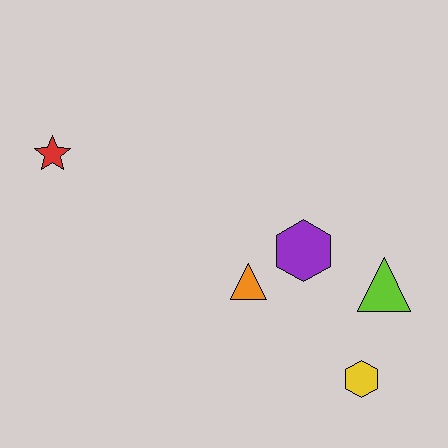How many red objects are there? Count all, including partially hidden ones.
There is 1 red object.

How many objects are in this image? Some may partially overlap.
There are 5 objects.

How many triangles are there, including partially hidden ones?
There are 2 triangles.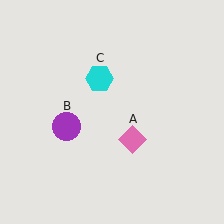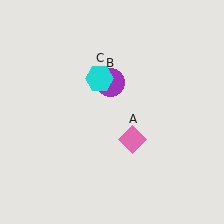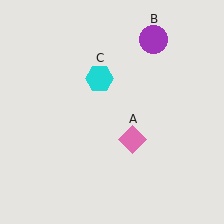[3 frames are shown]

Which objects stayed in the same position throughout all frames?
Pink diamond (object A) and cyan hexagon (object C) remained stationary.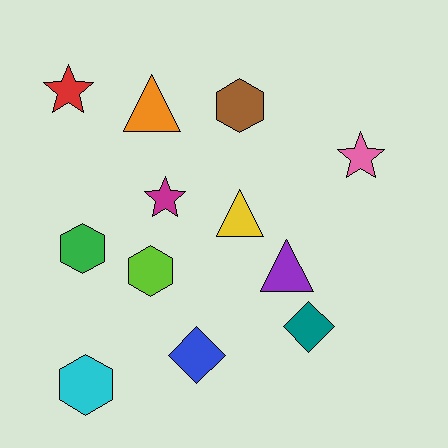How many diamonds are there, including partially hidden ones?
There are 2 diamonds.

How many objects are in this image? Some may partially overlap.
There are 12 objects.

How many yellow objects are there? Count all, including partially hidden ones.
There is 1 yellow object.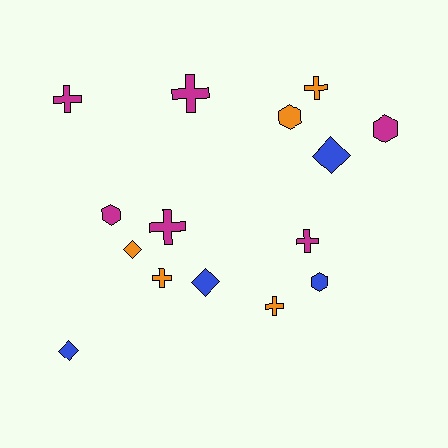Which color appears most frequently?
Magenta, with 6 objects.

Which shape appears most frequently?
Cross, with 7 objects.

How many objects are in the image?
There are 15 objects.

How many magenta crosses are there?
There are 4 magenta crosses.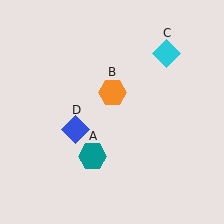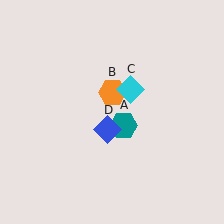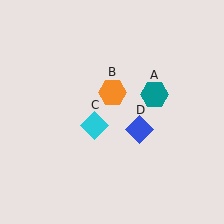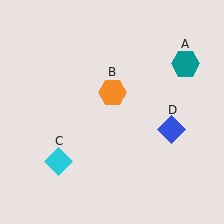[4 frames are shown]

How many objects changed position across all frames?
3 objects changed position: teal hexagon (object A), cyan diamond (object C), blue diamond (object D).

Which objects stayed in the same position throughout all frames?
Orange hexagon (object B) remained stationary.